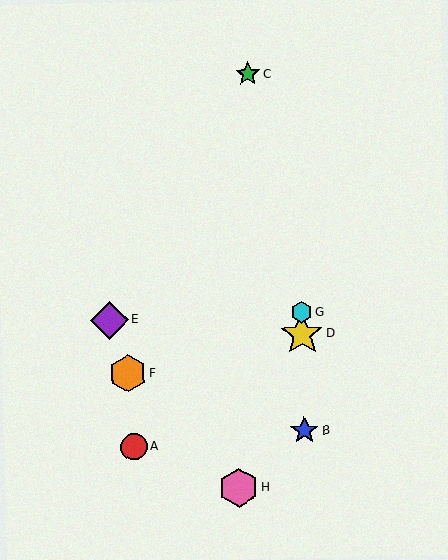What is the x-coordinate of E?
Object E is at x≈109.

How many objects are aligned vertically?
3 objects (B, D, G) are aligned vertically.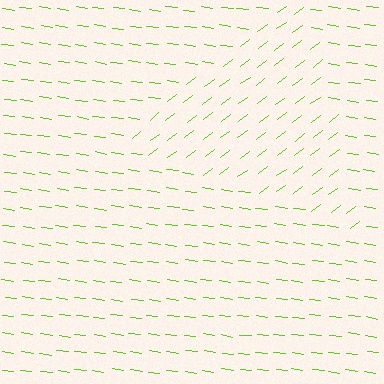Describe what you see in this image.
The image is filled with small lime line segments. A triangle region in the image has lines oriented differently from the surrounding lines, creating a visible texture boundary.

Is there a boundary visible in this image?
Yes, there is a texture boundary formed by a change in line orientation.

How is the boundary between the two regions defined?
The boundary is defined purely by a change in line orientation (approximately 45 degrees difference). All lines are the same color and thickness.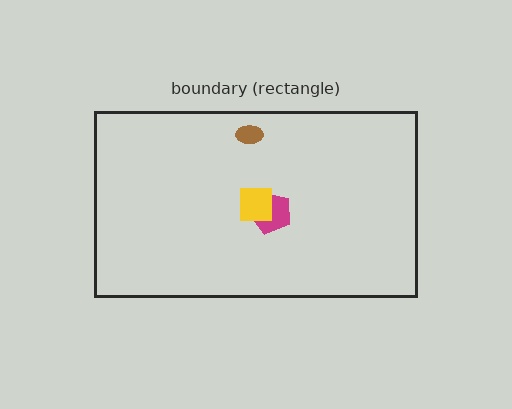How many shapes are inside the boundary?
3 inside, 0 outside.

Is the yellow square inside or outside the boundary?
Inside.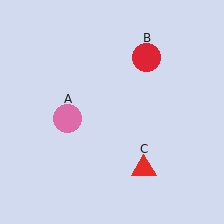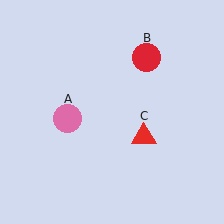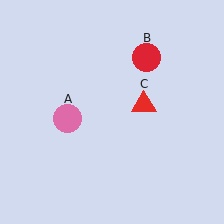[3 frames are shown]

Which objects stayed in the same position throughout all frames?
Pink circle (object A) and red circle (object B) remained stationary.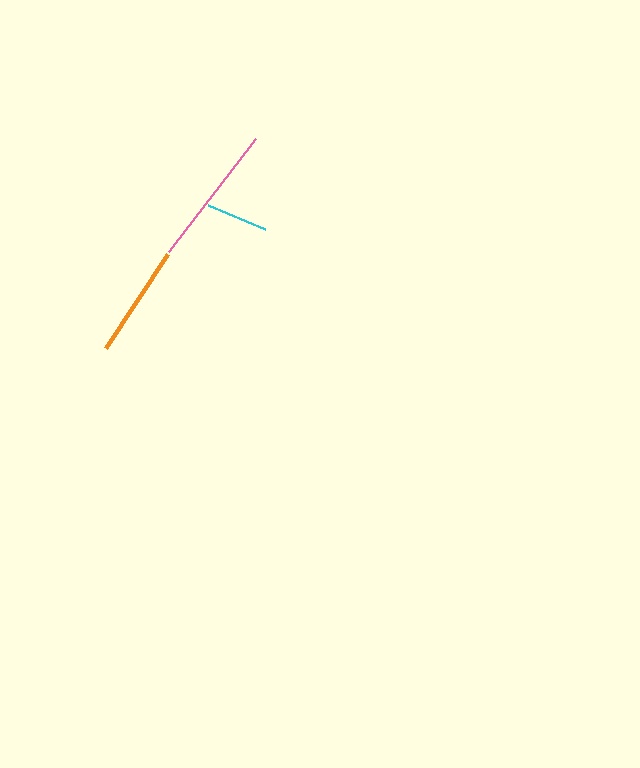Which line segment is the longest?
The pink line is the longest at approximately 142 pixels.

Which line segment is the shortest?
The cyan line is the shortest at approximately 62 pixels.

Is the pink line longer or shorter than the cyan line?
The pink line is longer than the cyan line.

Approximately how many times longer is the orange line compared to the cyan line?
The orange line is approximately 1.8 times the length of the cyan line.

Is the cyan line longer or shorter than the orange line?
The orange line is longer than the cyan line.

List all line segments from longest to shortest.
From longest to shortest: pink, orange, cyan.